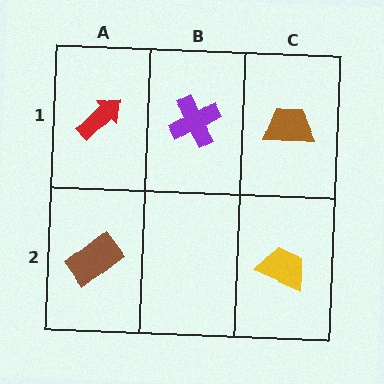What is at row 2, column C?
A yellow trapezoid.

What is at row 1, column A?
A red arrow.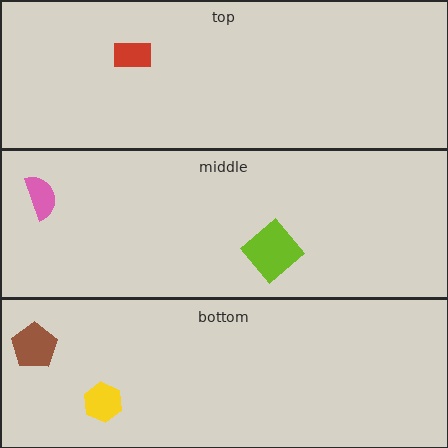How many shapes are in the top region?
1.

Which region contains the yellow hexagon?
The bottom region.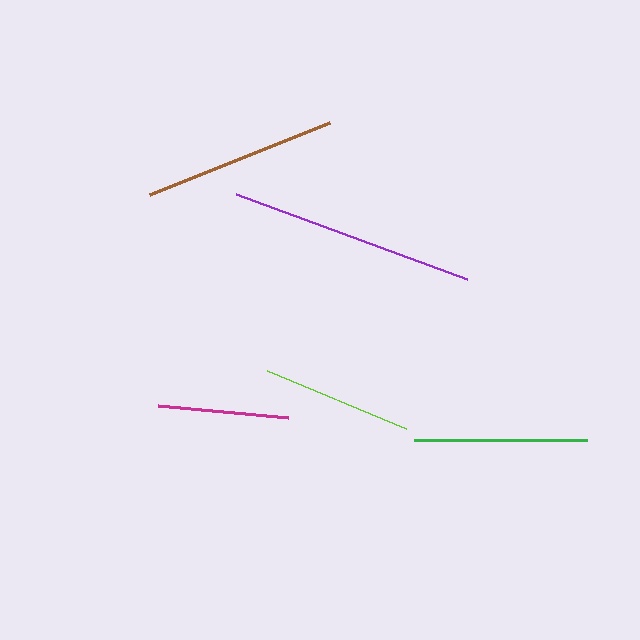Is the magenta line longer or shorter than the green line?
The green line is longer than the magenta line.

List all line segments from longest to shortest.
From longest to shortest: purple, brown, green, lime, magenta.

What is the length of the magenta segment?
The magenta segment is approximately 130 pixels long.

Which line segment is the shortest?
The magenta line is the shortest at approximately 130 pixels.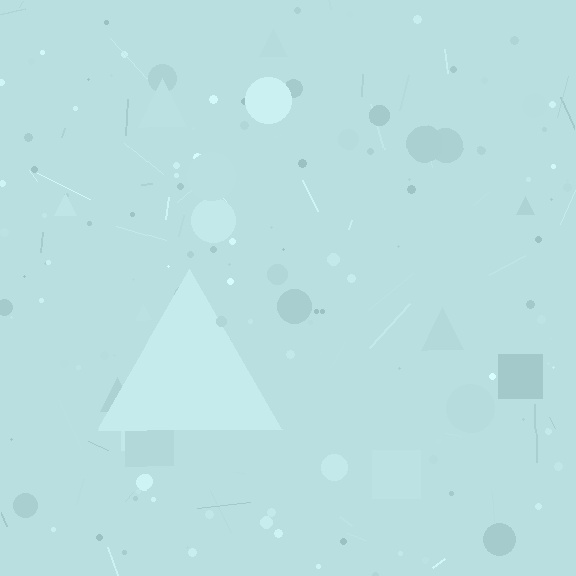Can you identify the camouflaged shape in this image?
The camouflaged shape is a triangle.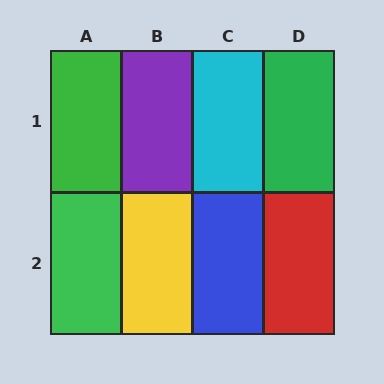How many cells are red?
1 cell is red.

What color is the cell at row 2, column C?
Blue.